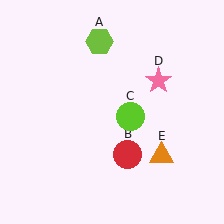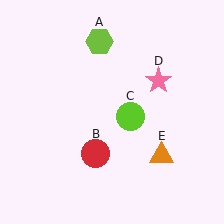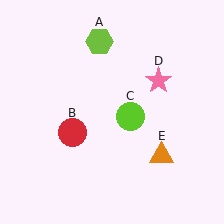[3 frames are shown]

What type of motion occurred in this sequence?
The red circle (object B) rotated clockwise around the center of the scene.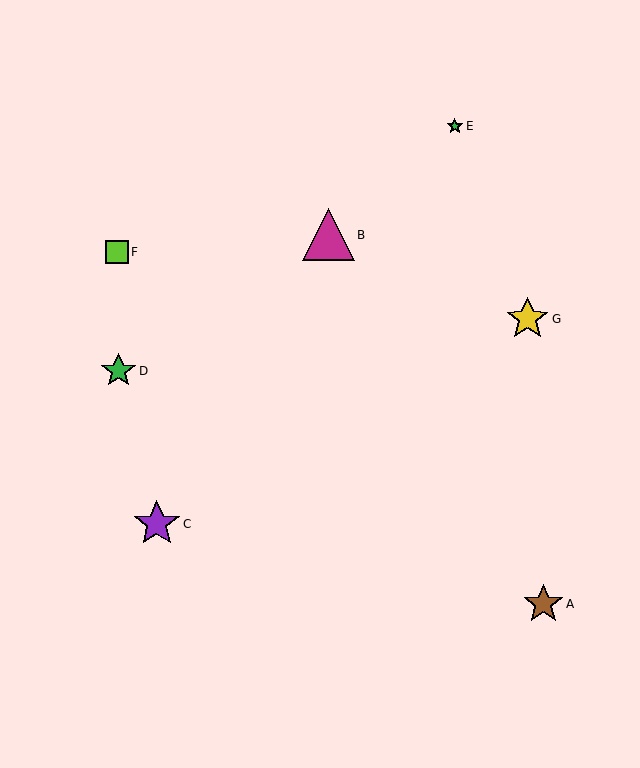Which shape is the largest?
The magenta triangle (labeled B) is the largest.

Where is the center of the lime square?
The center of the lime square is at (117, 252).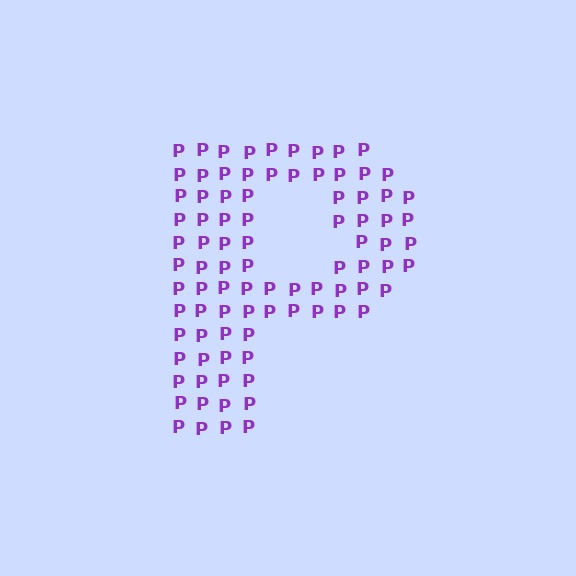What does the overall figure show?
The overall figure shows the letter P.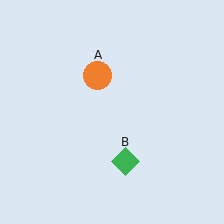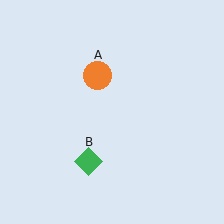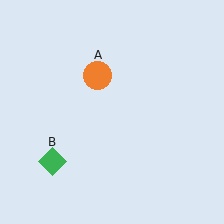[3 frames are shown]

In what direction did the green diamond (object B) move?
The green diamond (object B) moved left.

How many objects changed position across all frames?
1 object changed position: green diamond (object B).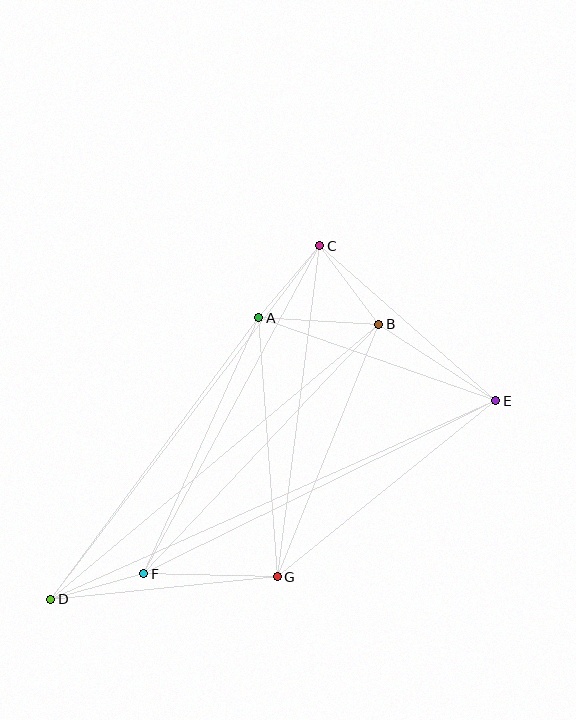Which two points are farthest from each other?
Points D and E are farthest from each other.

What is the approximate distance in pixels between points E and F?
The distance between E and F is approximately 392 pixels.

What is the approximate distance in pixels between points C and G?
The distance between C and G is approximately 334 pixels.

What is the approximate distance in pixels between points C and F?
The distance between C and F is approximately 372 pixels.